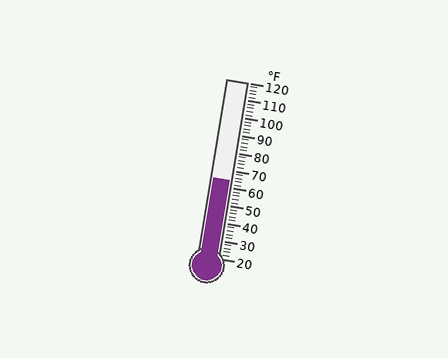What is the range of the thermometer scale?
The thermometer scale ranges from 20°F to 120°F.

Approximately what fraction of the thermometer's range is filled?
The thermometer is filled to approximately 45% of its range.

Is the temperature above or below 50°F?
The temperature is above 50°F.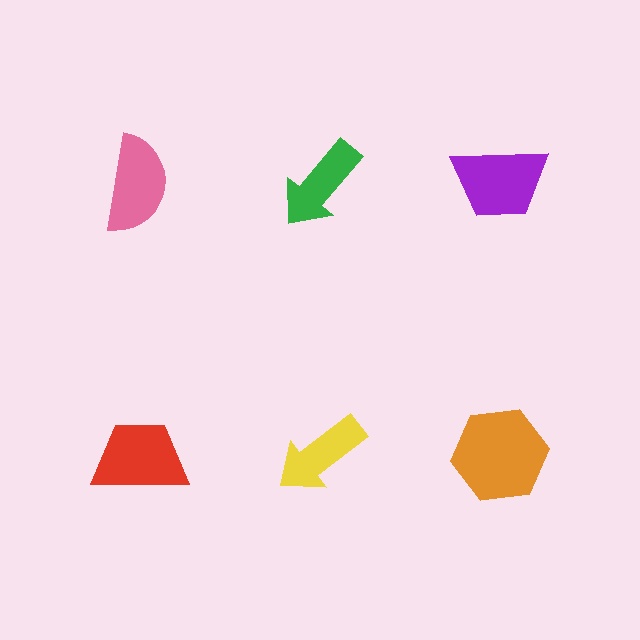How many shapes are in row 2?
3 shapes.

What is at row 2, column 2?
A yellow arrow.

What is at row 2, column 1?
A red trapezoid.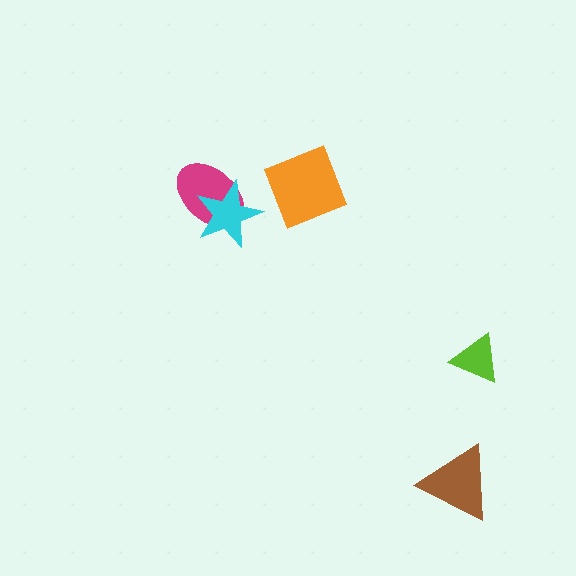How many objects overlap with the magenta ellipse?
1 object overlaps with the magenta ellipse.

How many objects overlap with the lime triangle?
0 objects overlap with the lime triangle.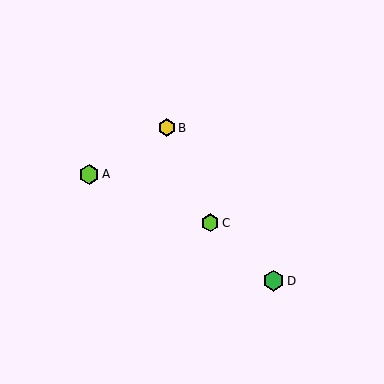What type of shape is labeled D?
Shape D is a green hexagon.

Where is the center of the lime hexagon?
The center of the lime hexagon is at (89, 174).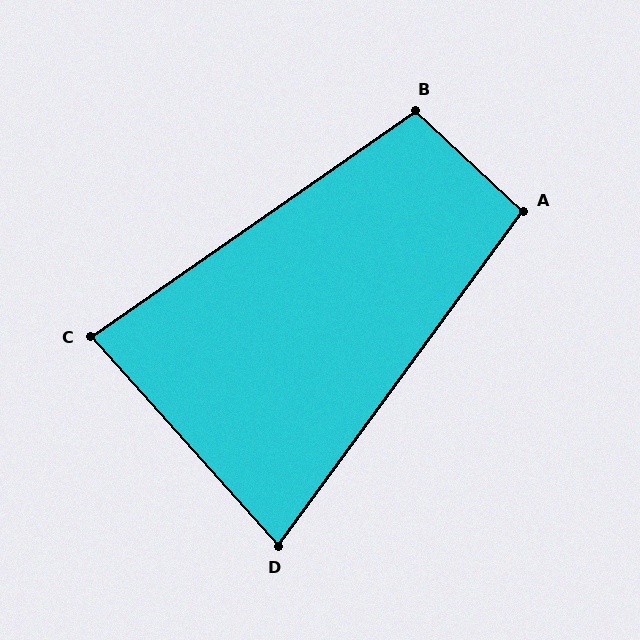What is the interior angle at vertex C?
Approximately 83 degrees (acute).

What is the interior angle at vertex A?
Approximately 97 degrees (obtuse).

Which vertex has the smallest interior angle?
D, at approximately 78 degrees.